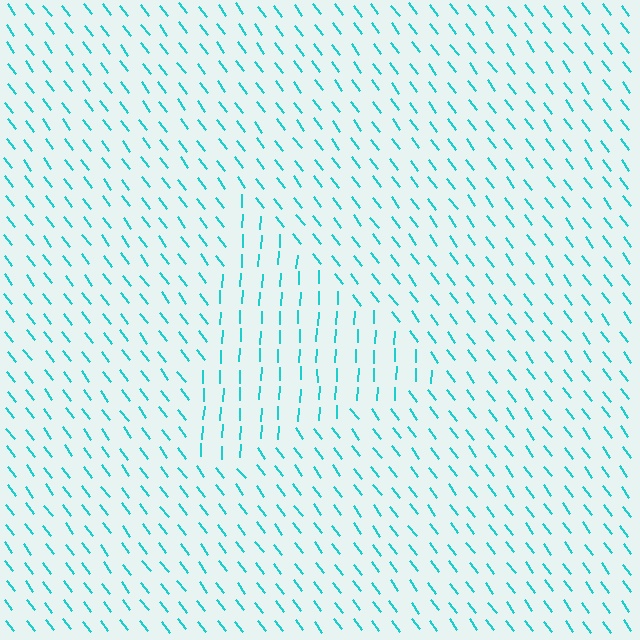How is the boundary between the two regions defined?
The boundary is defined purely by a change in line orientation (approximately 39 degrees difference). All lines are the same color and thickness.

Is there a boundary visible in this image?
Yes, there is a texture boundary formed by a change in line orientation.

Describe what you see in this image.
The image is filled with small cyan line segments. A triangle region in the image has lines oriented differently from the surrounding lines, creating a visible texture boundary.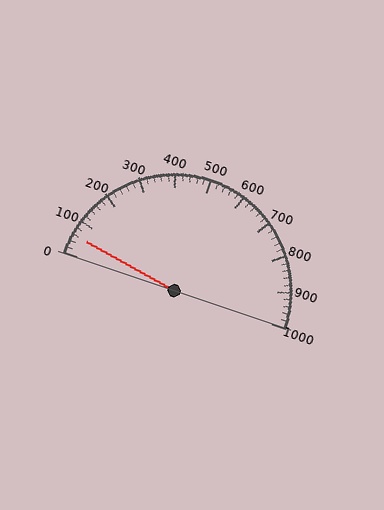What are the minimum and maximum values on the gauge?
The gauge ranges from 0 to 1000.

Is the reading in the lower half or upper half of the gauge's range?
The reading is in the lower half of the range (0 to 1000).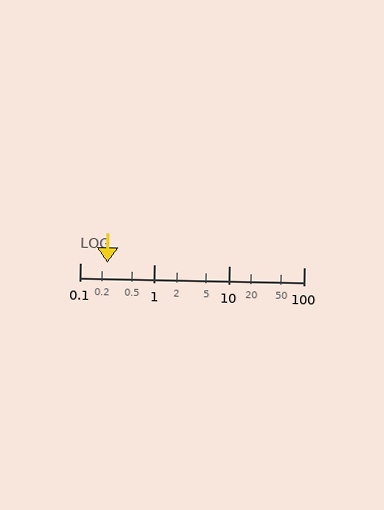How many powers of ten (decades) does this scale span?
The scale spans 3 decades, from 0.1 to 100.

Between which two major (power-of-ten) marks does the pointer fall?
The pointer is between 0.1 and 1.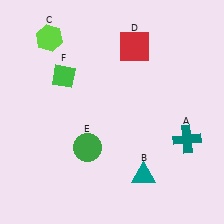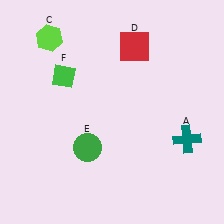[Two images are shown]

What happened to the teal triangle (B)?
The teal triangle (B) was removed in Image 2. It was in the bottom-right area of Image 1.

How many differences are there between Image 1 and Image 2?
There is 1 difference between the two images.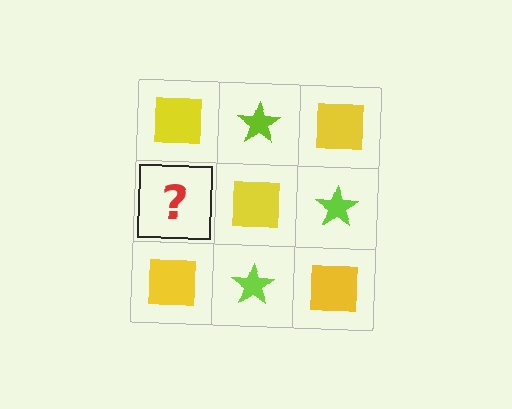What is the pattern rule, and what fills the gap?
The rule is that it alternates yellow square and lime star in a checkerboard pattern. The gap should be filled with a lime star.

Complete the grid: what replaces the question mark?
The question mark should be replaced with a lime star.